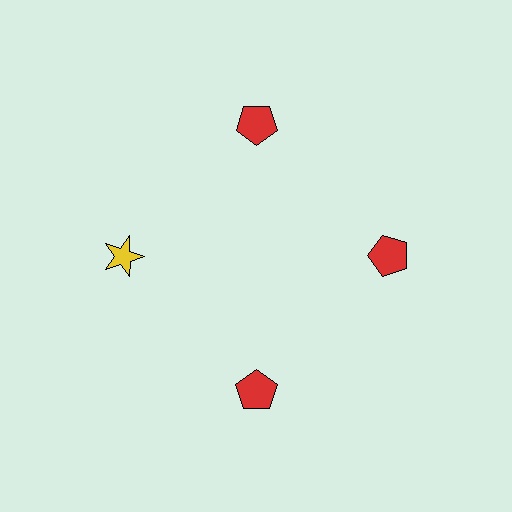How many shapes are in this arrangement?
There are 4 shapes arranged in a ring pattern.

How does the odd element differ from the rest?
It differs in both color (yellow instead of red) and shape (star instead of pentagon).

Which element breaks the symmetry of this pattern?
The yellow star at roughly the 9 o'clock position breaks the symmetry. All other shapes are red pentagons.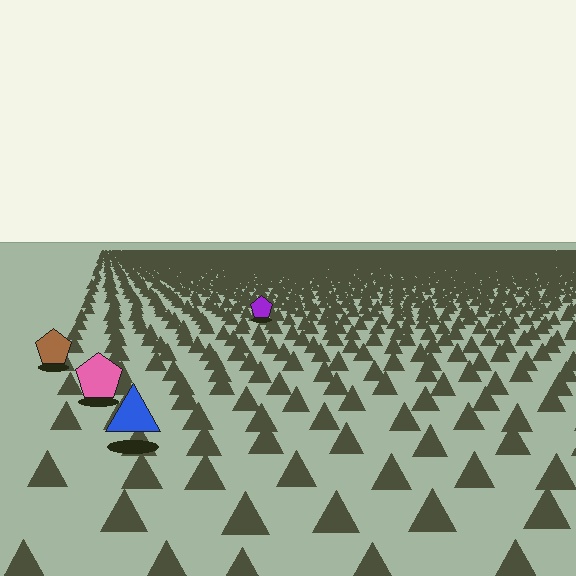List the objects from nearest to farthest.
From nearest to farthest: the blue triangle, the pink pentagon, the brown pentagon, the purple pentagon.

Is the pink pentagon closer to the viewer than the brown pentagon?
Yes. The pink pentagon is closer — you can tell from the texture gradient: the ground texture is coarser near it.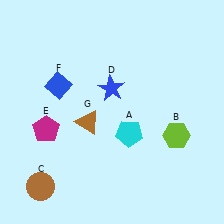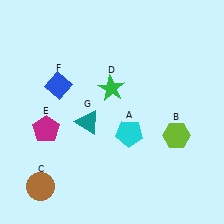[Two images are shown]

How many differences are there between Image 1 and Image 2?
There are 2 differences between the two images.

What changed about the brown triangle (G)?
In Image 1, G is brown. In Image 2, it changed to teal.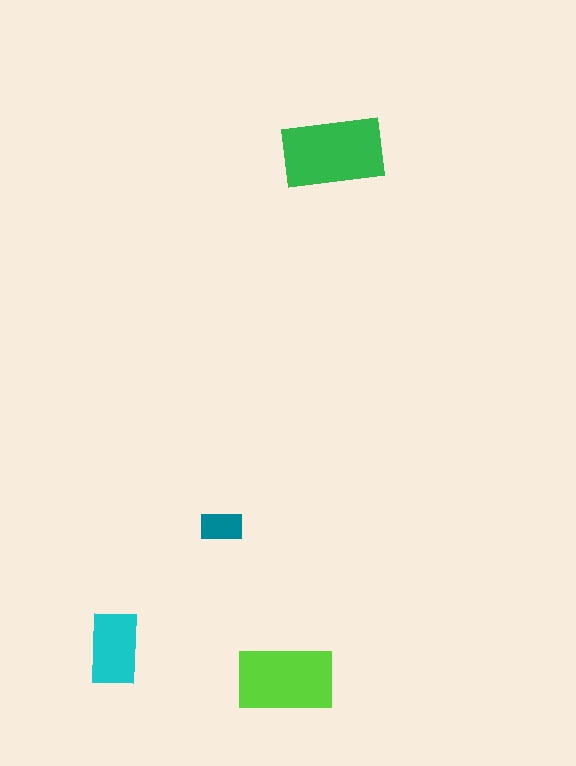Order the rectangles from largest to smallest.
the green one, the lime one, the cyan one, the teal one.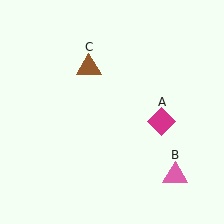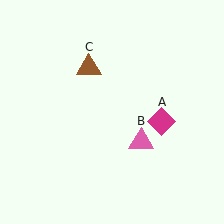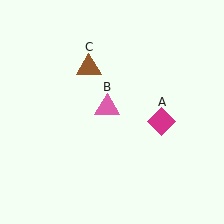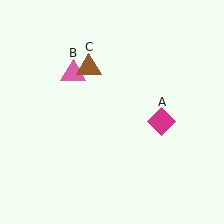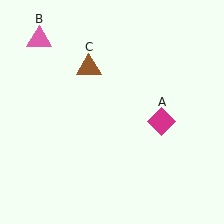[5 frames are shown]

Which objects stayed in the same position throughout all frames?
Magenta diamond (object A) and brown triangle (object C) remained stationary.